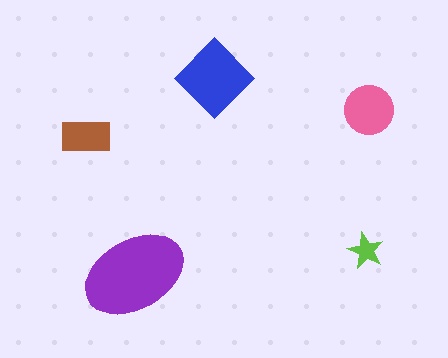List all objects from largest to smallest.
The purple ellipse, the blue diamond, the pink circle, the brown rectangle, the lime star.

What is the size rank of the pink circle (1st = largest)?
3rd.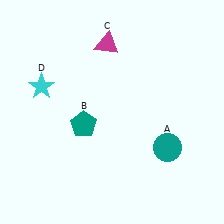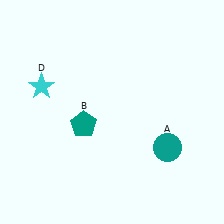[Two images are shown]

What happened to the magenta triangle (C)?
The magenta triangle (C) was removed in Image 2. It was in the top-left area of Image 1.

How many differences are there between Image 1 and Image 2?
There is 1 difference between the two images.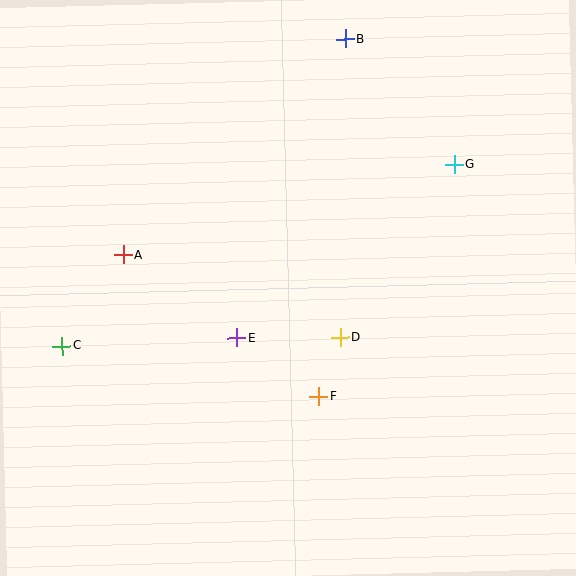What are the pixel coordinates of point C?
Point C is at (62, 346).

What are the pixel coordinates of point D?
Point D is at (340, 338).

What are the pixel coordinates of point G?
Point G is at (454, 165).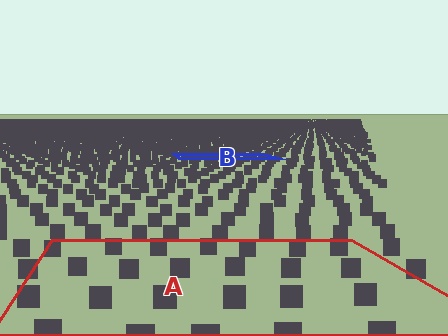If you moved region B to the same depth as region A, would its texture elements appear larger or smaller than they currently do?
They would appear larger. At a closer depth, the same texture elements are projected at a bigger on-screen size.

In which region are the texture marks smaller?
The texture marks are smaller in region B, because it is farther away.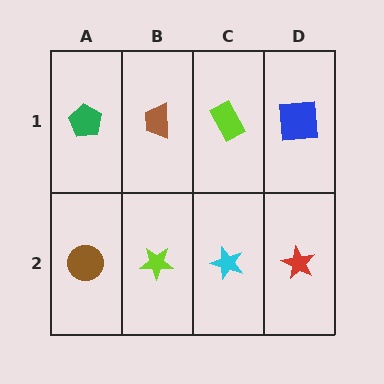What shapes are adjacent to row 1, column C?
A cyan star (row 2, column C), a brown trapezoid (row 1, column B), a blue square (row 1, column D).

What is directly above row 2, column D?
A blue square.